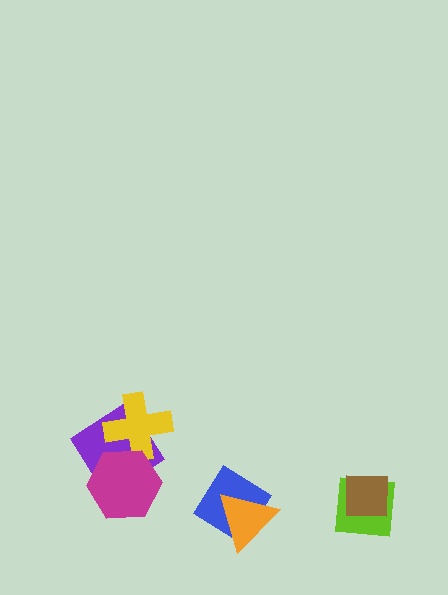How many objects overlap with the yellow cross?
2 objects overlap with the yellow cross.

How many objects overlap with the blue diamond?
1 object overlaps with the blue diamond.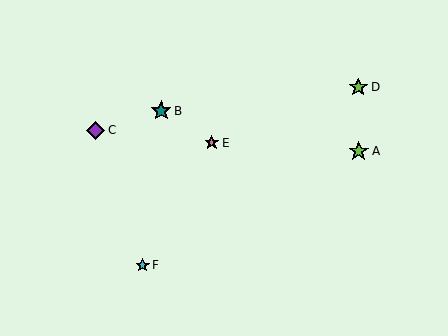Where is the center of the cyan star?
The center of the cyan star is at (143, 265).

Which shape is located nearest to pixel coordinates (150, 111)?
The teal star (labeled B) at (161, 111) is nearest to that location.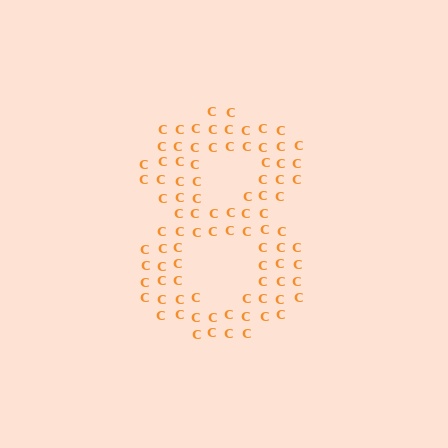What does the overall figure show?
The overall figure shows the digit 8.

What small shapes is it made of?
It is made of small letter C's.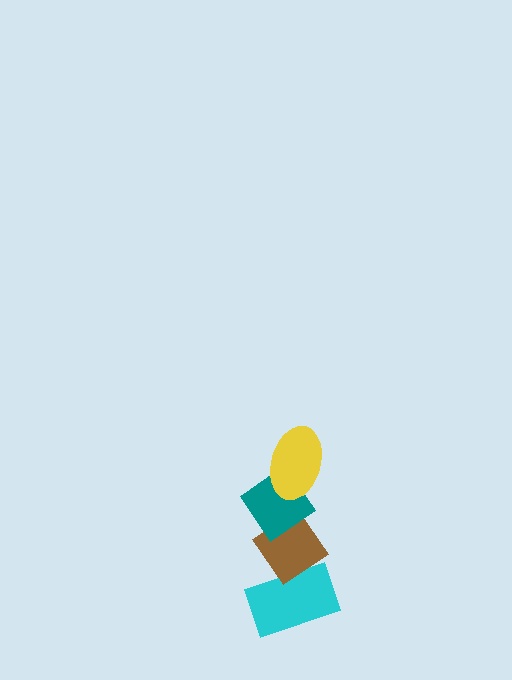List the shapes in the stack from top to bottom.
From top to bottom: the yellow ellipse, the teal diamond, the brown diamond, the cyan rectangle.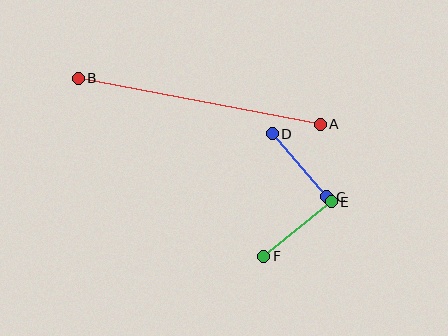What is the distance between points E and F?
The distance is approximately 87 pixels.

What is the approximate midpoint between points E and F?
The midpoint is at approximately (298, 229) pixels.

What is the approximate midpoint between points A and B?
The midpoint is at approximately (199, 101) pixels.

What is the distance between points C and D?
The distance is approximately 83 pixels.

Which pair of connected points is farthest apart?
Points A and B are farthest apart.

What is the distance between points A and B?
The distance is approximately 246 pixels.